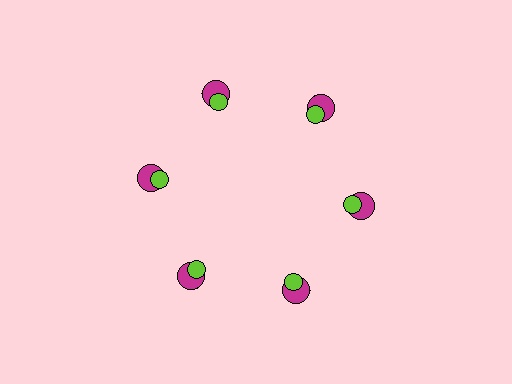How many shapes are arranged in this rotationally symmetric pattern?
There are 18 shapes, arranged in 6 groups of 3.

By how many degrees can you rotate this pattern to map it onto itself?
The pattern maps onto itself every 60 degrees of rotation.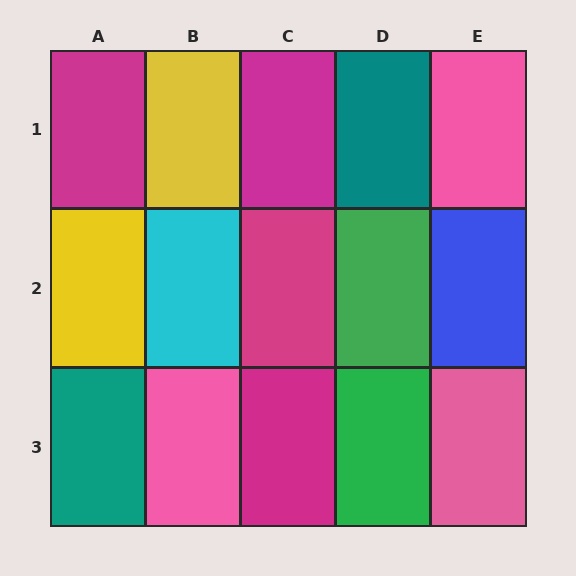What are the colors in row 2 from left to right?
Yellow, cyan, magenta, green, blue.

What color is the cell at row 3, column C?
Magenta.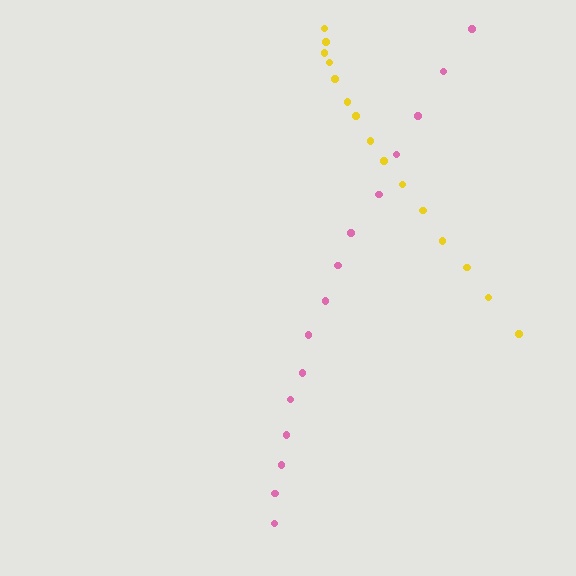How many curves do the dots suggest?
There are 2 distinct paths.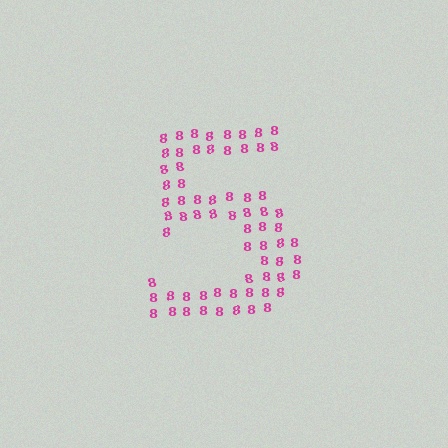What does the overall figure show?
The overall figure shows the digit 5.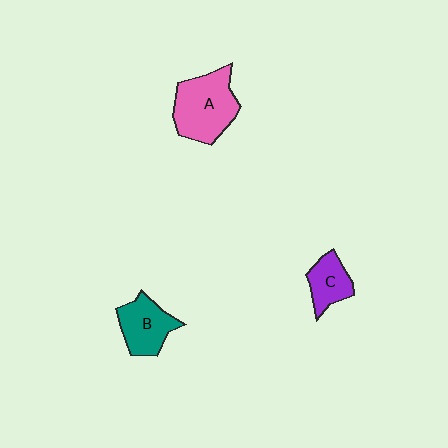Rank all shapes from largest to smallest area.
From largest to smallest: A (pink), B (teal), C (purple).